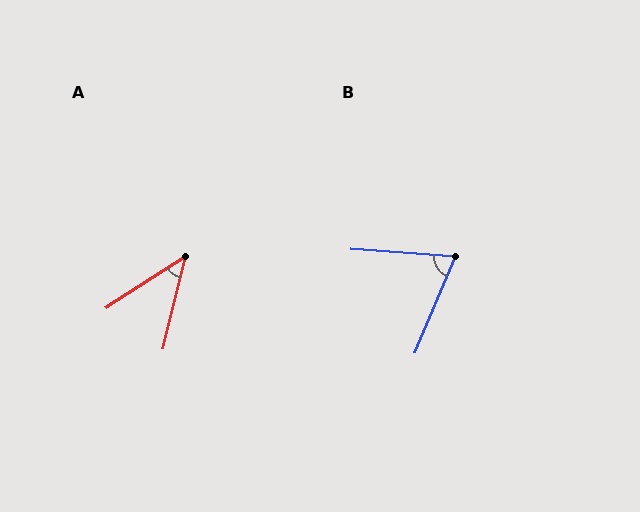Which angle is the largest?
B, at approximately 71 degrees.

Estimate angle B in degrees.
Approximately 71 degrees.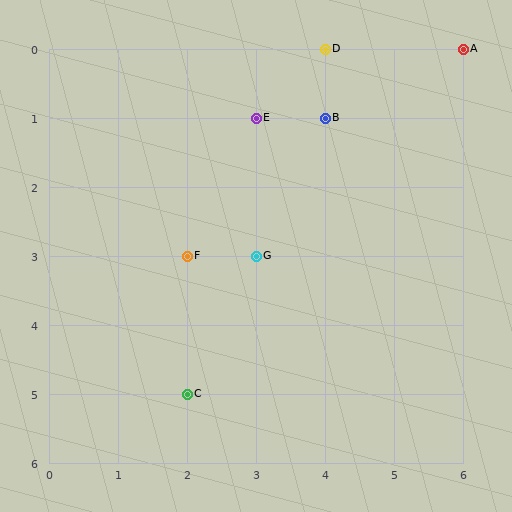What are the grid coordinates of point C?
Point C is at grid coordinates (2, 5).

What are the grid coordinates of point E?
Point E is at grid coordinates (3, 1).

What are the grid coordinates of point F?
Point F is at grid coordinates (2, 3).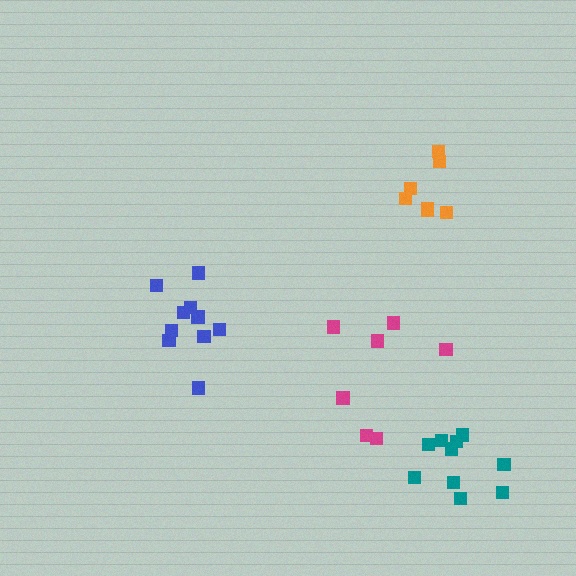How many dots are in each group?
Group 1: 7 dots, Group 2: 10 dots, Group 3: 7 dots, Group 4: 10 dots (34 total).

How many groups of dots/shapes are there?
There are 4 groups.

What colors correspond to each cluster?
The clusters are colored: orange, blue, magenta, teal.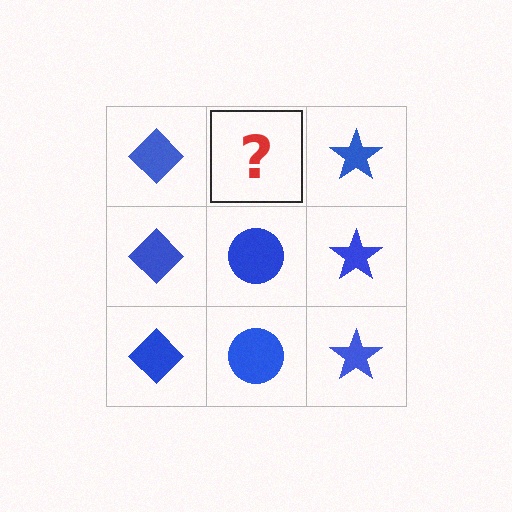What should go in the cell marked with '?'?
The missing cell should contain a blue circle.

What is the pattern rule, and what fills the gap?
The rule is that each column has a consistent shape. The gap should be filled with a blue circle.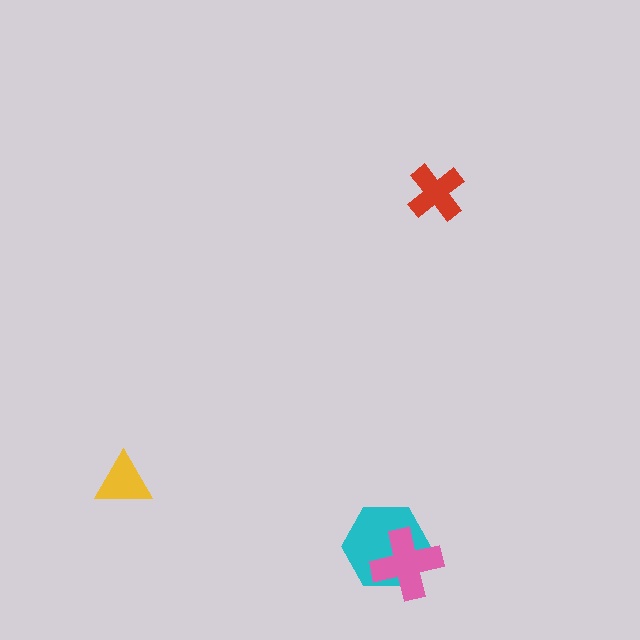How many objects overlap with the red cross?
0 objects overlap with the red cross.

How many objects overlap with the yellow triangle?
0 objects overlap with the yellow triangle.